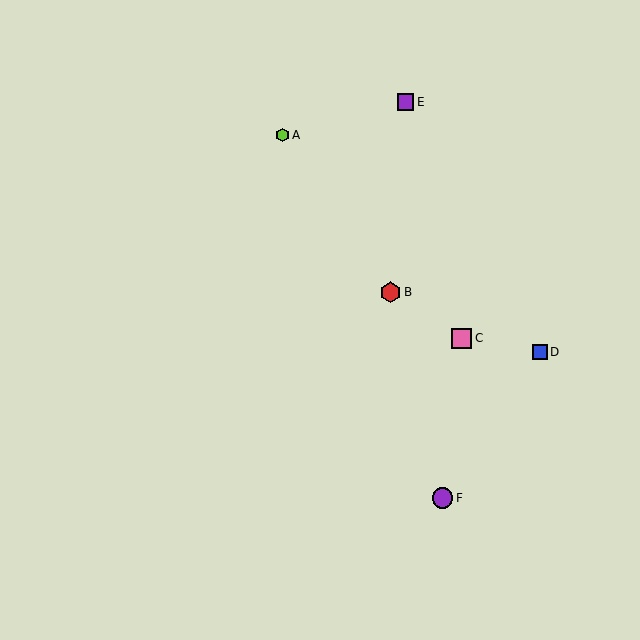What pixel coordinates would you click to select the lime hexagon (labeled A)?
Click at (282, 135) to select the lime hexagon A.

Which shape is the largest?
The red hexagon (labeled B) is the largest.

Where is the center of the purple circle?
The center of the purple circle is at (443, 498).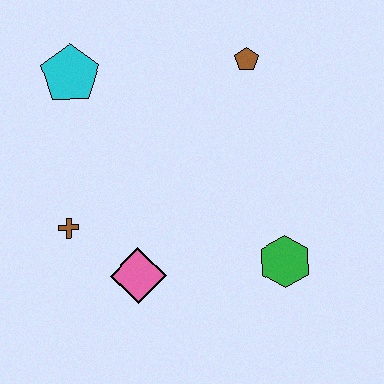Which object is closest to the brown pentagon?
The cyan pentagon is closest to the brown pentagon.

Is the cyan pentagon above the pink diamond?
Yes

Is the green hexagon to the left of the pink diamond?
No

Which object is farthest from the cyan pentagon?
The green hexagon is farthest from the cyan pentagon.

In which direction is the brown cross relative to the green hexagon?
The brown cross is to the left of the green hexagon.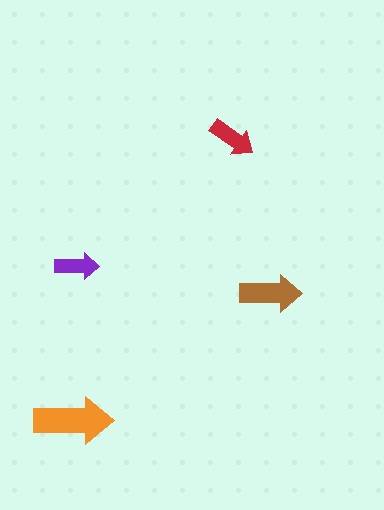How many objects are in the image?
There are 4 objects in the image.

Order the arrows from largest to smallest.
the orange one, the brown one, the red one, the purple one.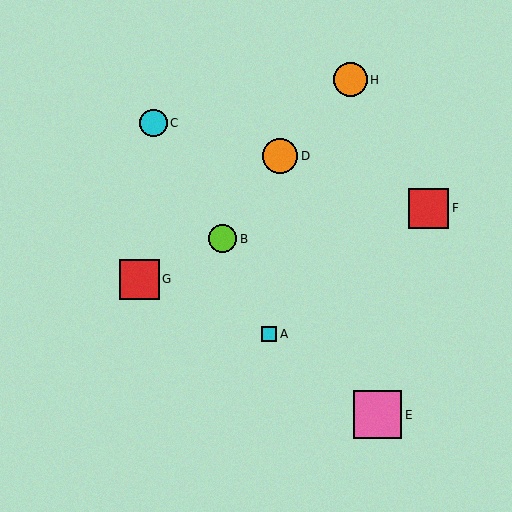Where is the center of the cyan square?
The center of the cyan square is at (269, 334).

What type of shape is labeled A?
Shape A is a cyan square.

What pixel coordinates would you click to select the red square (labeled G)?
Click at (139, 279) to select the red square G.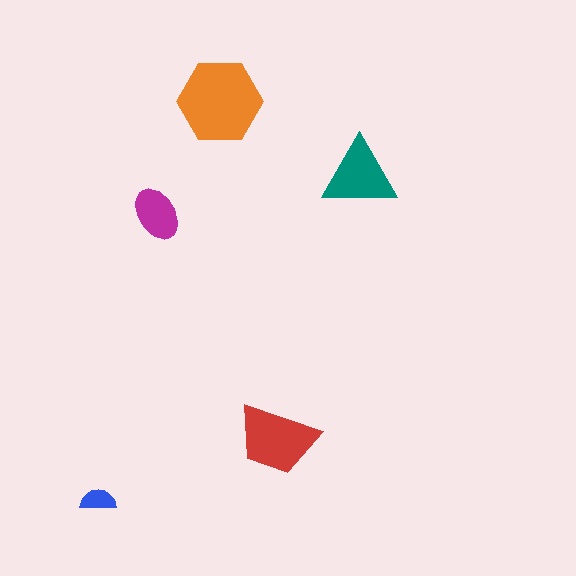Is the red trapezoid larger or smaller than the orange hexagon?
Smaller.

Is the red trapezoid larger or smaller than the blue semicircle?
Larger.